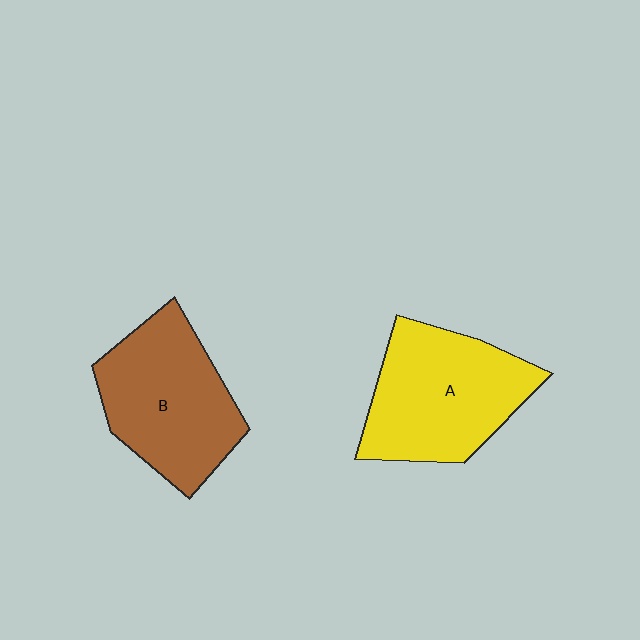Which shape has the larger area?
Shape A (yellow).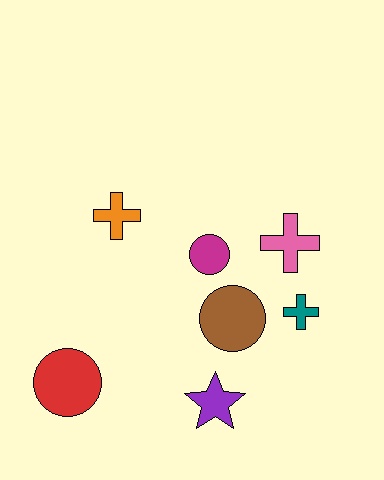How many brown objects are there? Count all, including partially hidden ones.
There is 1 brown object.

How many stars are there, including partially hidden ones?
There is 1 star.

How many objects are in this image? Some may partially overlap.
There are 7 objects.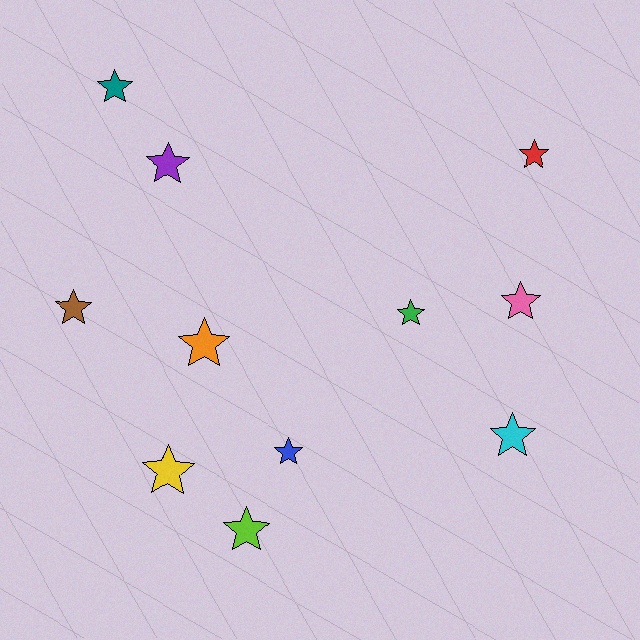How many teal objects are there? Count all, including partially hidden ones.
There is 1 teal object.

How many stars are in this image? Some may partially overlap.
There are 11 stars.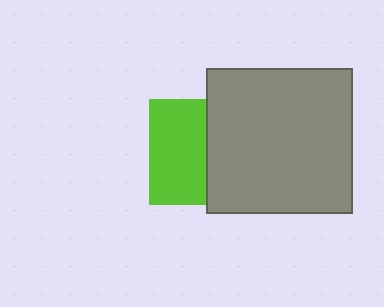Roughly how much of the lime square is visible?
About half of it is visible (roughly 53%).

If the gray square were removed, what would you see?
You would see the complete lime square.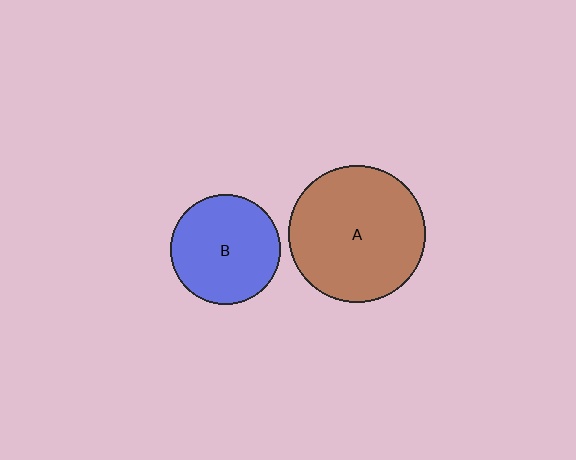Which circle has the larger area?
Circle A (brown).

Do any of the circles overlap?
No, none of the circles overlap.